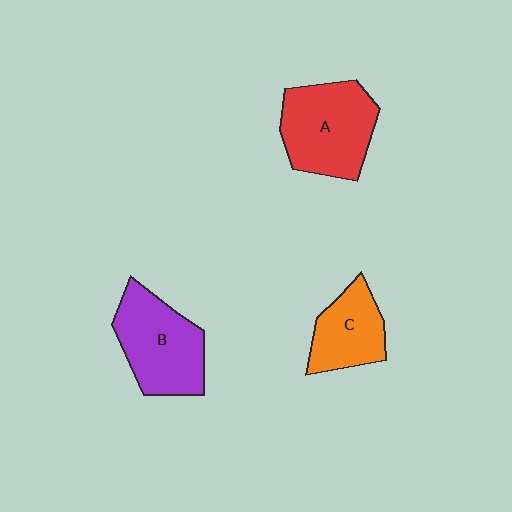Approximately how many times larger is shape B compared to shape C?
Approximately 1.4 times.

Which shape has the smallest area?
Shape C (orange).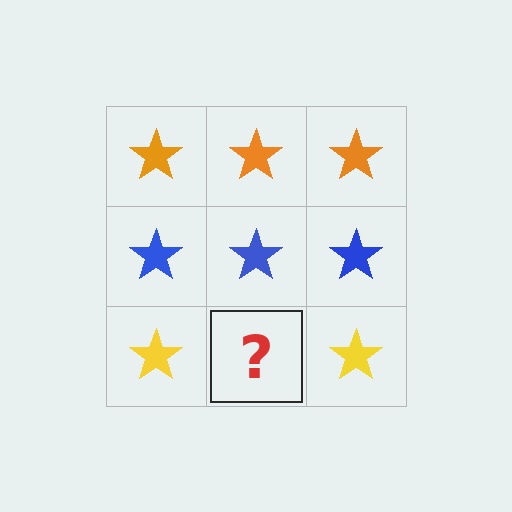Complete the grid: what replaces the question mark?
The question mark should be replaced with a yellow star.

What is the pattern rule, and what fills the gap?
The rule is that each row has a consistent color. The gap should be filled with a yellow star.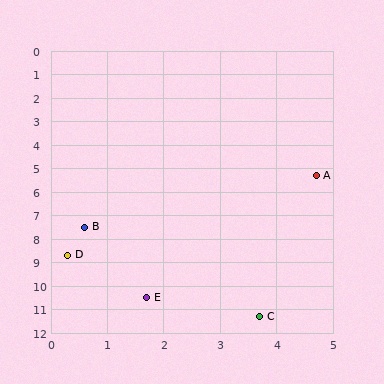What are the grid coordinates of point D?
Point D is at approximately (0.3, 8.7).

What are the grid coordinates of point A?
Point A is at approximately (4.7, 5.3).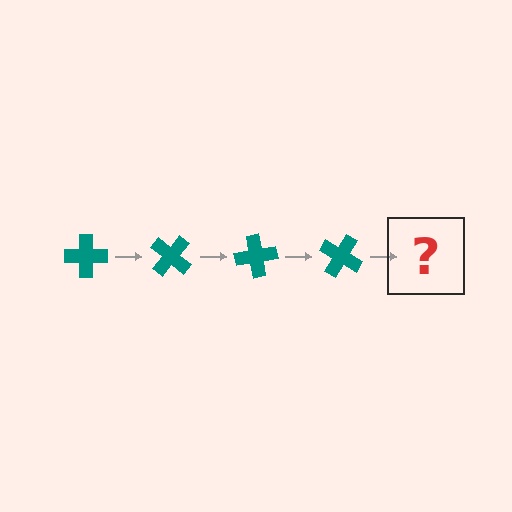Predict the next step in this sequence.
The next step is a teal cross rotated 160 degrees.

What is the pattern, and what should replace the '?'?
The pattern is that the cross rotates 40 degrees each step. The '?' should be a teal cross rotated 160 degrees.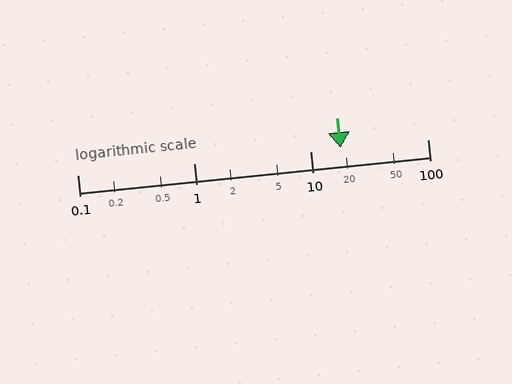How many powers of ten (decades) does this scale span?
The scale spans 3 decades, from 0.1 to 100.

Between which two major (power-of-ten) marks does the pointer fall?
The pointer is between 10 and 100.